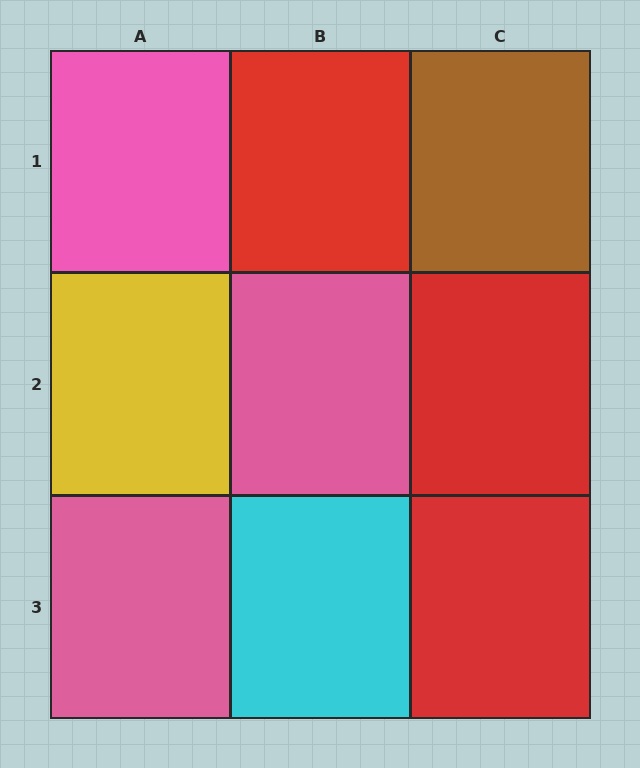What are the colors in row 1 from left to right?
Pink, red, brown.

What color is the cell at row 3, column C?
Red.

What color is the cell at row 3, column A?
Pink.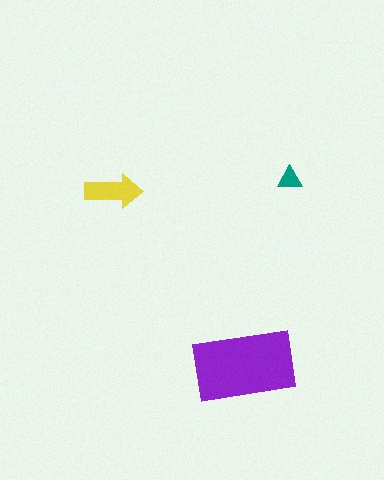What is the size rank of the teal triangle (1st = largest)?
3rd.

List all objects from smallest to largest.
The teal triangle, the yellow arrow, the purple rectangle.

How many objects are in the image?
There are 3 objects in the image.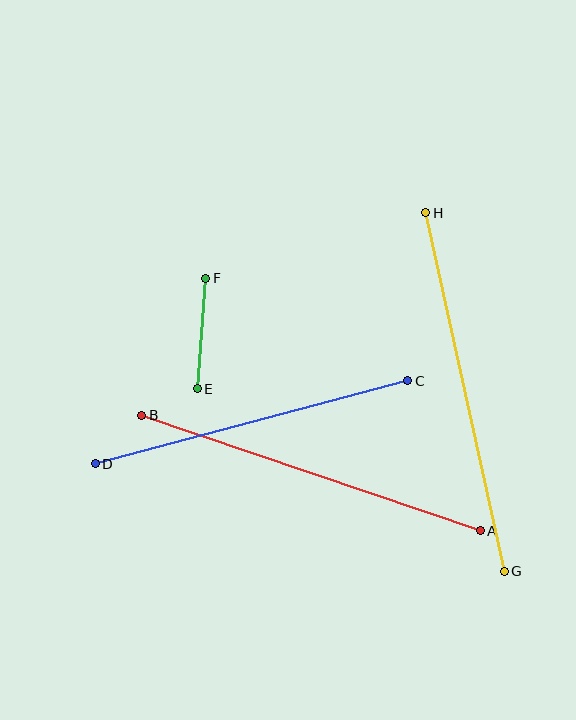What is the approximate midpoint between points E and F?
The midpoint is at approximately (202, 333) pixels.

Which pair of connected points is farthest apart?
Points G and H are farthest apart.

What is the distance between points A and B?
The distance is approximately 357 pixels.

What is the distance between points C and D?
The distance is approximately 323 pixels.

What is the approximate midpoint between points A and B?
The midpoint is at approximately (311, 473) pixels.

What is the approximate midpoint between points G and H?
The midpoint is at approximately (465, 392) pixels.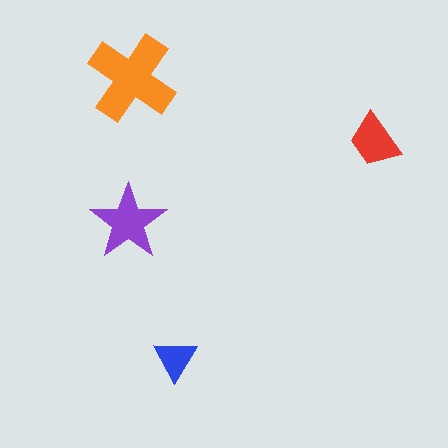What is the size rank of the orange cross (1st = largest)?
1st.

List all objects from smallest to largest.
The blue triangle, the red trapezoid, the purple star, the orange cross.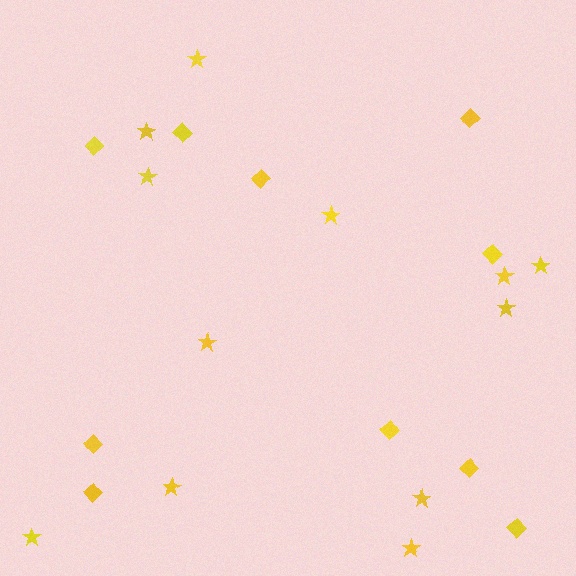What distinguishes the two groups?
There are 2 groups: one group of stars (12) and one group of diamonds (10).